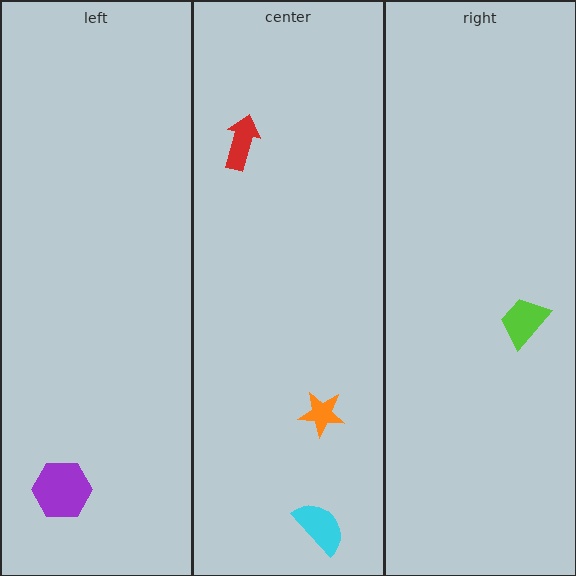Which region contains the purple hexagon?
The left region.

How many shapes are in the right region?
1.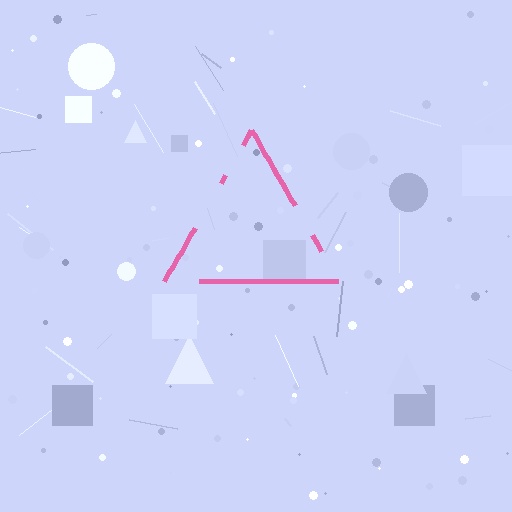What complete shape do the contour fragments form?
The contour fragments form a triangle.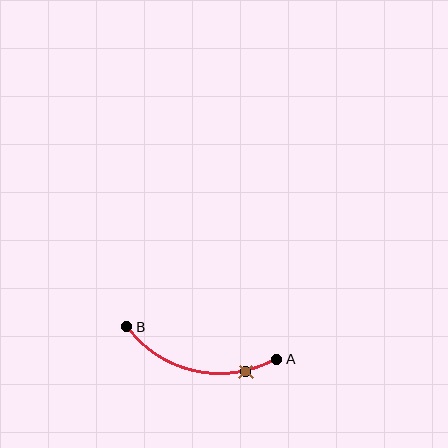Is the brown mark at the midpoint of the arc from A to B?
No. The brown mark lies on the arc but is closer to endpoint A. The arc midpoint would be at the point on the curve equidistant along the arc from both A and B.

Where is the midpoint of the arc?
The arc midpoint is the point on the curve farthest from the straight line joining A and B. It sits below that line.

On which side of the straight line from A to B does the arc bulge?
The arc bulges below the straight line connecting A and B.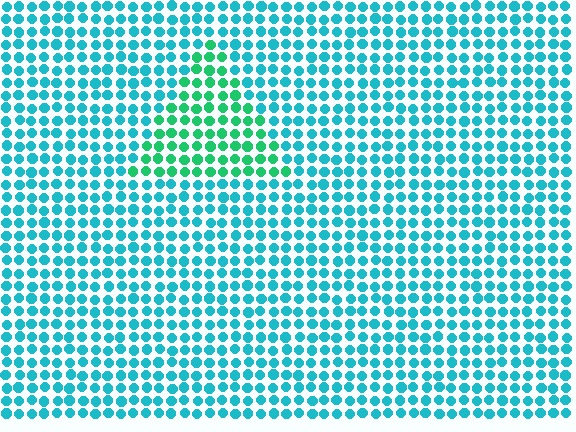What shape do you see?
I see a triangle.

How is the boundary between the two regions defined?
The boundary is defined purely by a slight shift in hue (about 38 degrees). Spacing, size, and orientation are identical on both sides.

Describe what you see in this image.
The image is filled with small cyan elements in a uniform arrangement. A triangle-shaped region is visible where the elements are tinted to a slightly different hue, forming a subtle color boundary.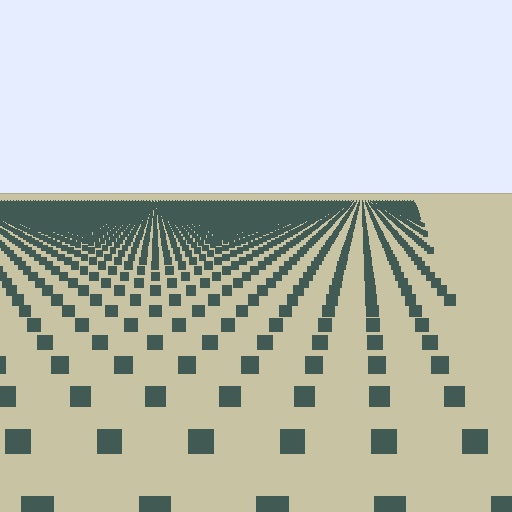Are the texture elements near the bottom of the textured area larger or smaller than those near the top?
Larger. Near the bottom, elements are closer to the viewer and appear at a bigger on-screen size.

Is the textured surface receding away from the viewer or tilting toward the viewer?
The surface is receding away from the viewer. Texture elements get smaller and denser toward the top.